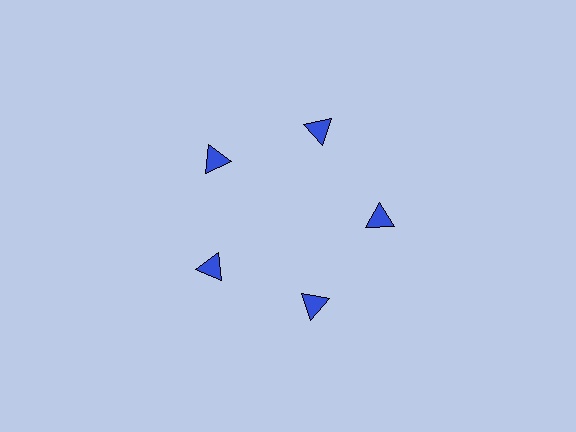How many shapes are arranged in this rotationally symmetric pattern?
There are 5 shapes, arranged in 5 groups of 1.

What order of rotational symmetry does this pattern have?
This pattern has 5-fold rotational symmetry.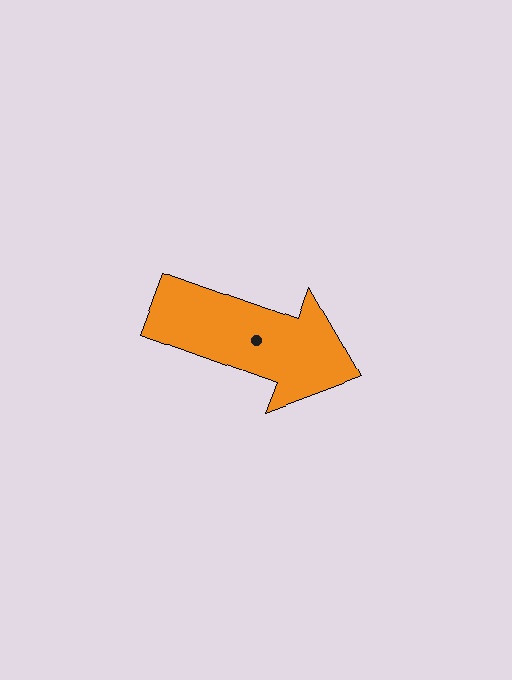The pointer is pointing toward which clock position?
Roughly 4 o'clock.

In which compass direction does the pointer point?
East.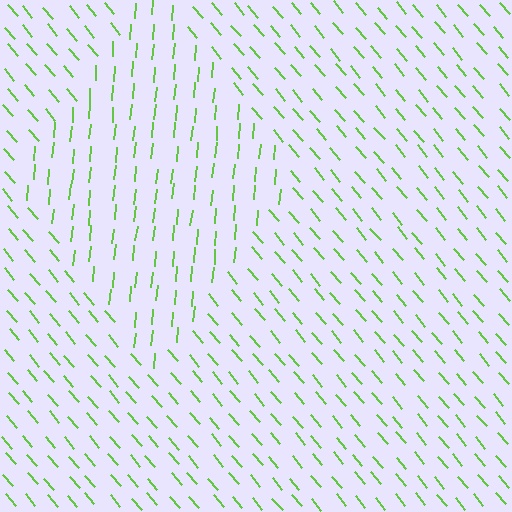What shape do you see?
I see a diamond.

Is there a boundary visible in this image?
Yes, there is a texture boundary formed by a change in line orientation.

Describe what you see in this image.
The image is filled with small lime line segments. A diamond region in the image has lines oriented differently from the surrounding lines, creating a visible texture boundary.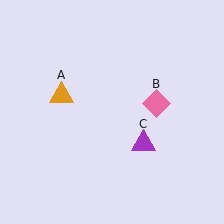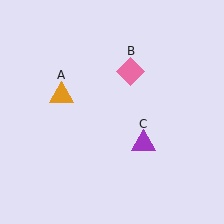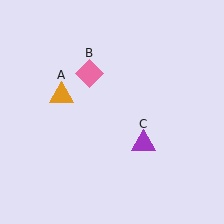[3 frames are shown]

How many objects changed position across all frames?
1 object changed position: pink diamond (object B).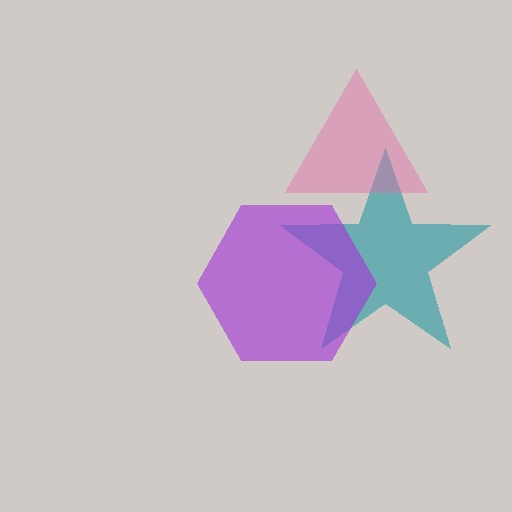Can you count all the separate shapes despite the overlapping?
Yes, there are 3 separate shapes.